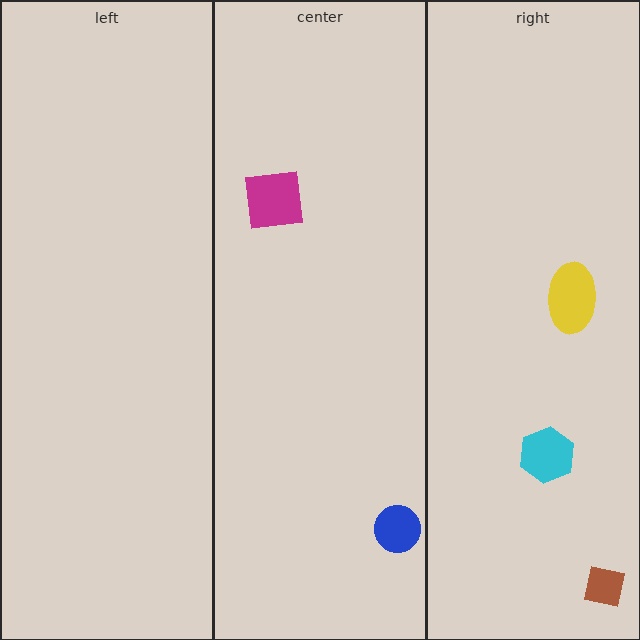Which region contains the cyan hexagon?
The right region.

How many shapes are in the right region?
3.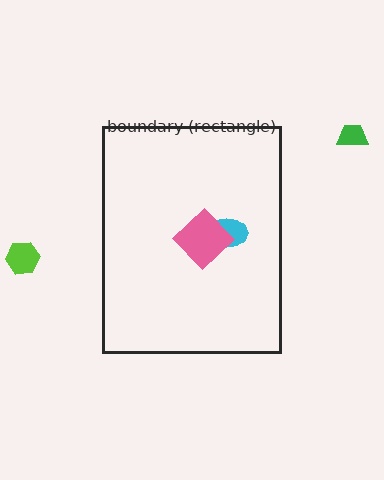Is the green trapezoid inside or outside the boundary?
Outside.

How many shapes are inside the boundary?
2 inside, 2 outside.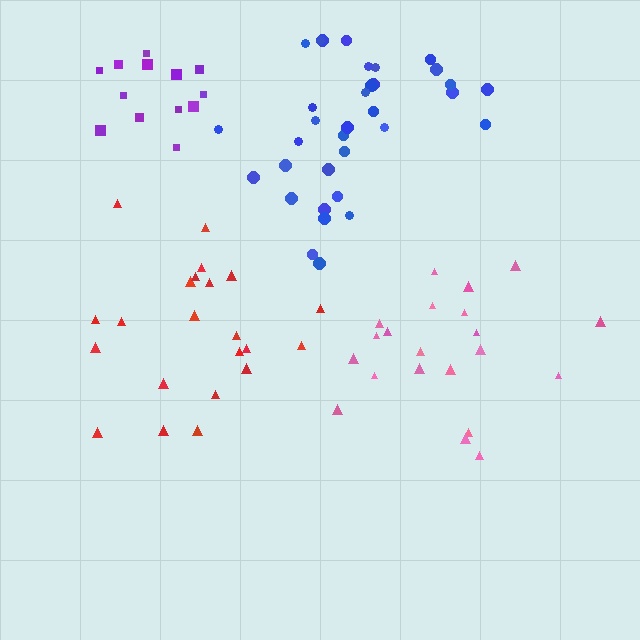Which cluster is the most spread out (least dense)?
Red.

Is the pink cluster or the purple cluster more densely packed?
Purple.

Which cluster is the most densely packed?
Purple.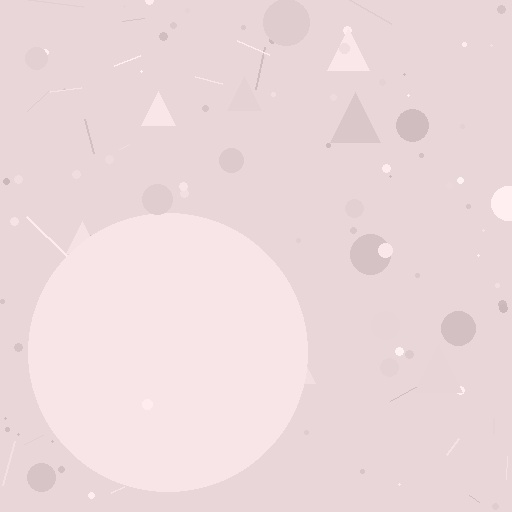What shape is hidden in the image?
A circle is hidden in the image.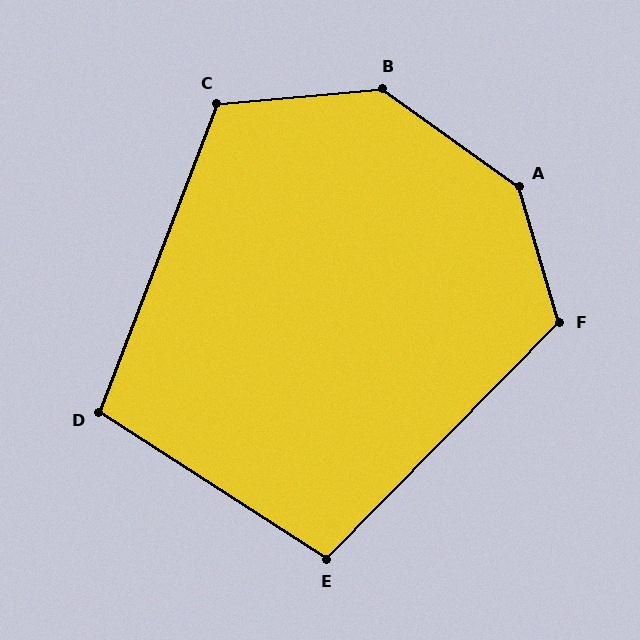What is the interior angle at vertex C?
Approximately 116 degrees (obtuse).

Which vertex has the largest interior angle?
A, at approximately 142 degrees.